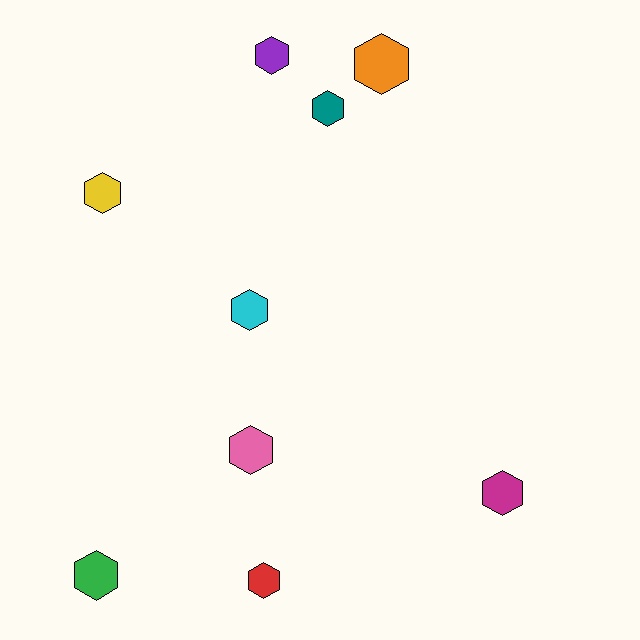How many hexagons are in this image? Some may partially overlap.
There are 9 hexagons.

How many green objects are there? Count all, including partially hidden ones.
There is 1 green object.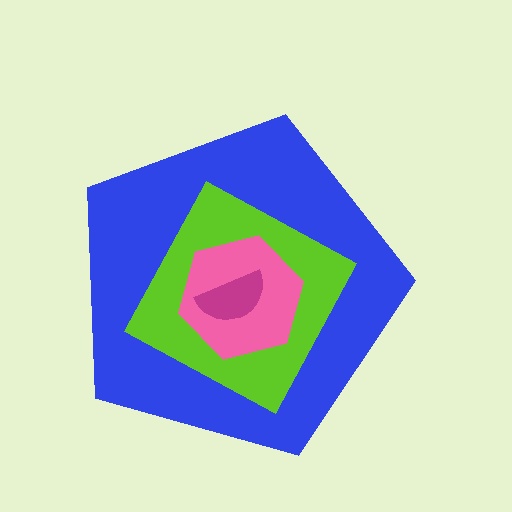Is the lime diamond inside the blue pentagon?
Yes.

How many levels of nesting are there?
4.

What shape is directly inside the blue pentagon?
The lime diamond.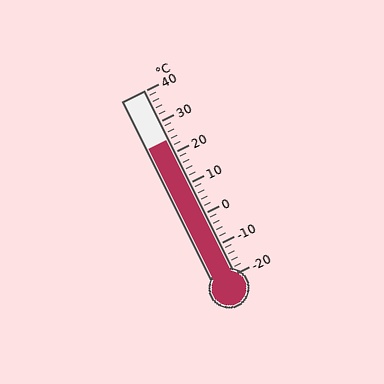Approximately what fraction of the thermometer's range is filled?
The thermometer is filled to approximately 75% of its range.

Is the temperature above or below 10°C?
The temperature is above 10°C.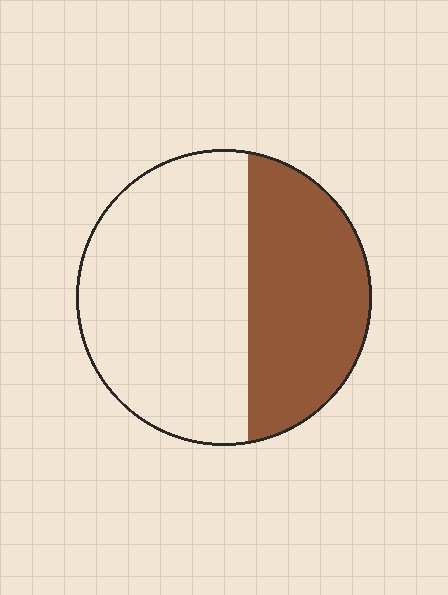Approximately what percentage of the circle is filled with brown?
Approximately 40%.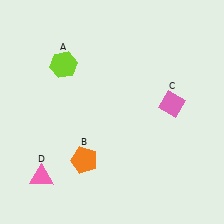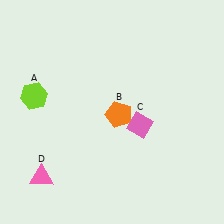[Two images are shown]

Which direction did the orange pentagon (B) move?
The orange pentagon (B) moved up.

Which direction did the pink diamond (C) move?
The pink diamond (C) moved left.